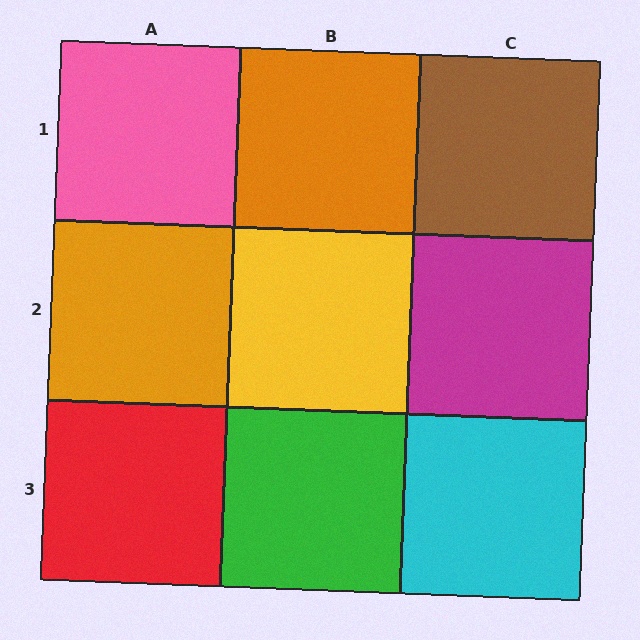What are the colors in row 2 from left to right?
Orange, yellow, magenta.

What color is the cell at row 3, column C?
Cyan.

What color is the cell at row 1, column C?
Brown.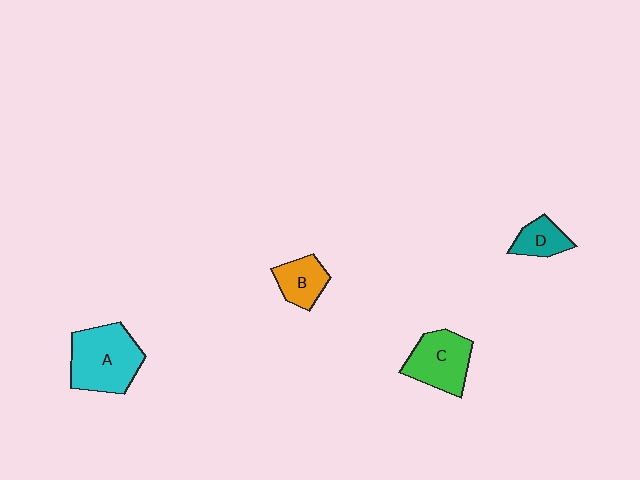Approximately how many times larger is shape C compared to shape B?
Approximately 1.6 times.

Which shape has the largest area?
Shape A (cyan).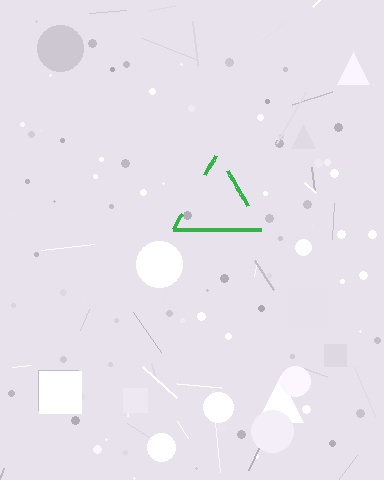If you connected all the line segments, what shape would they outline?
They would outline a triangle.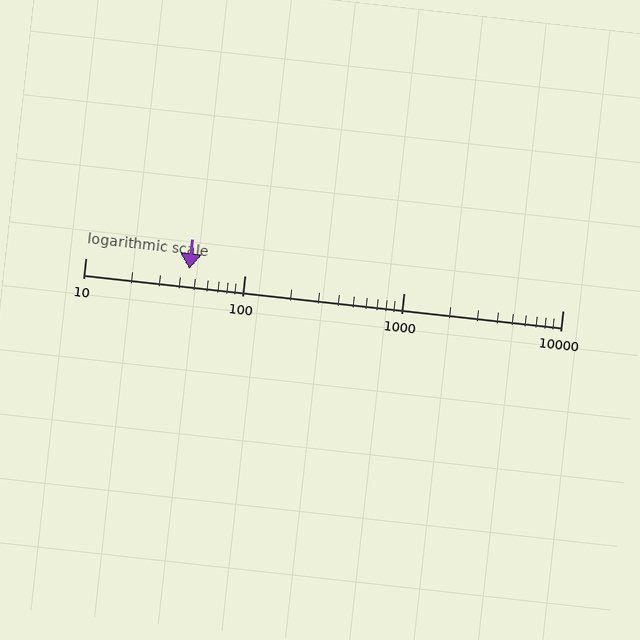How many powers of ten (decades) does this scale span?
The scale spans 3 decades, from 10 to 10000.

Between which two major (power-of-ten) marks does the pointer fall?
The pointer is between 10 and 100.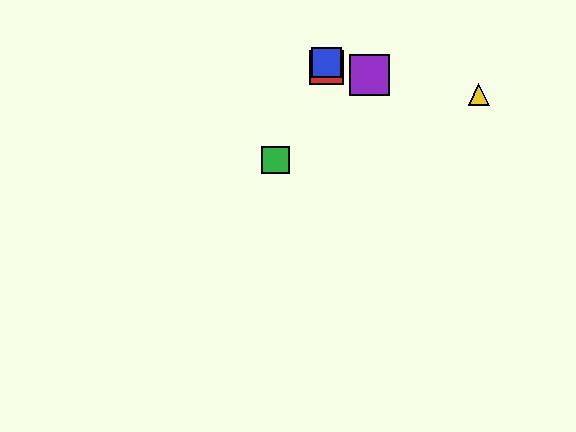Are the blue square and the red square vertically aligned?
Yes, both are at x≈326.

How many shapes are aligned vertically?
2 shapes (the red square, the blue square) are aligned vertically.